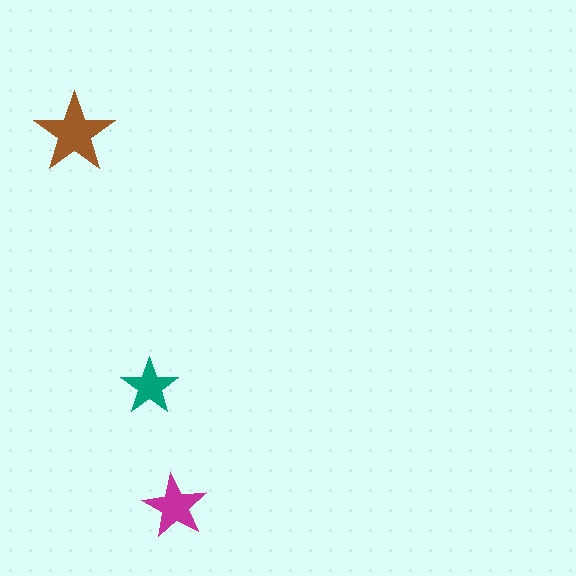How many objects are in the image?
There are 3 objects in the image.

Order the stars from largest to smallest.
the brown one, the magenta one, the teal one.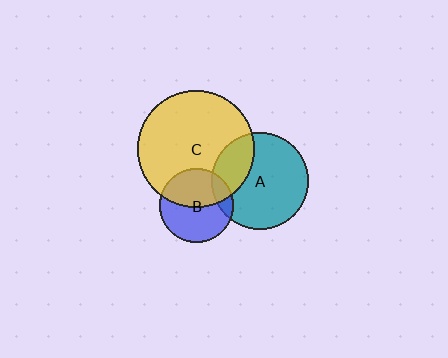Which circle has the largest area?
Circle C (yellow).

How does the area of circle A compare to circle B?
Approximately 1.7 times.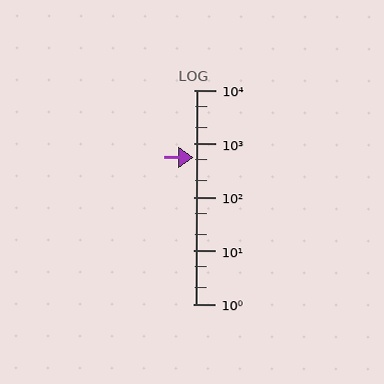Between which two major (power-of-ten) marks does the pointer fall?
The pointer is between 100 and 1000.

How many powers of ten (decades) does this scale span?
The scale spans 4 decades, from 1 to 10000.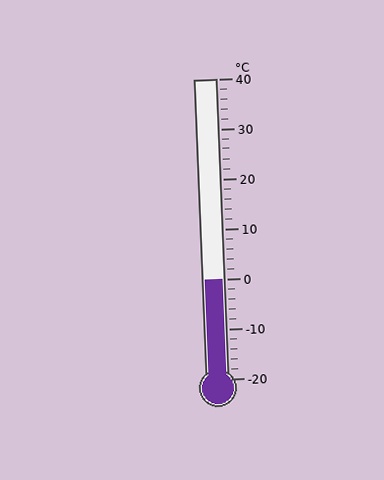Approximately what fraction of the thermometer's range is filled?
The thermometer is filled to approximately 35% of its range.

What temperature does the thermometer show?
The thermometer shows approximately 0°C.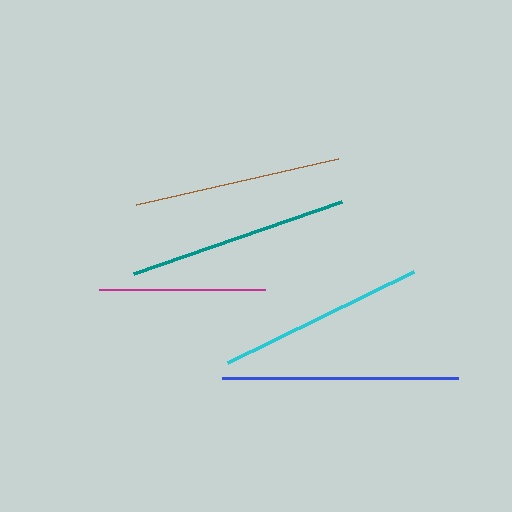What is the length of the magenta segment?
The magenta segment is approximately 166 pixels long.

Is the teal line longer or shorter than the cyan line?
The teal line is longer than the cyan line.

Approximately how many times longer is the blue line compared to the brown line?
The blue line is approximately 1.1 times the length of the brown line.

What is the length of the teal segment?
The teal segment is approximately 220 pixels long.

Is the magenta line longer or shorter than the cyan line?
The cyan line is longer than the magenta line.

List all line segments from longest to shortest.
From longest to shortest: blue, teal, cyan, brown, magenta.